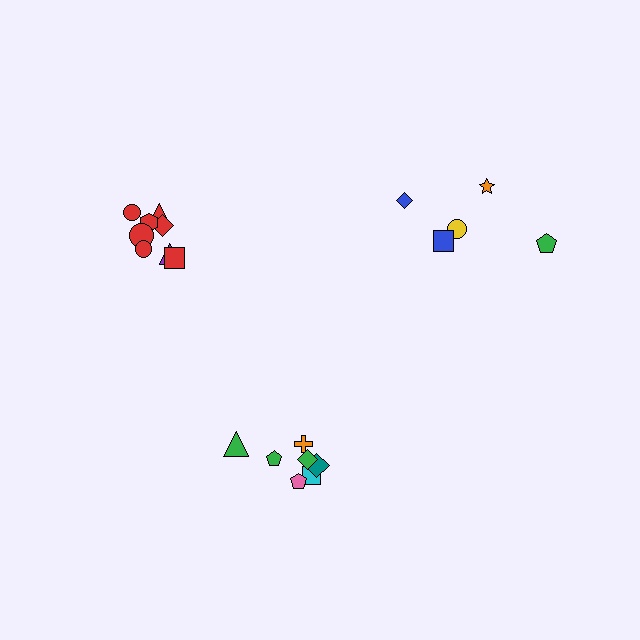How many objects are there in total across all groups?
There are 20 objects.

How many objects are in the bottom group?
There are 7 objects.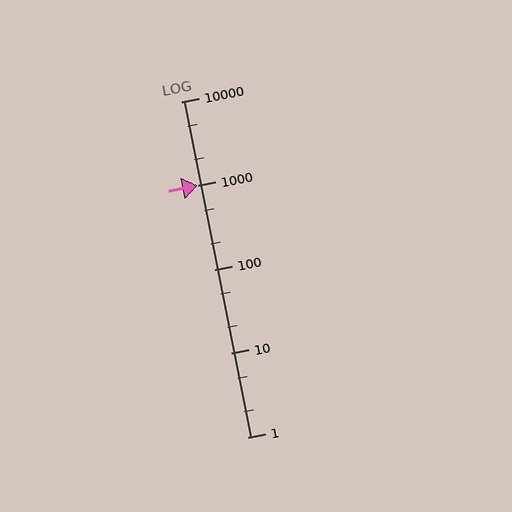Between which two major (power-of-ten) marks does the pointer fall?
The pointer is between 1000 and 10000.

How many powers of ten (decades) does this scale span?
The scale spans 4 decades, from 1 to 10000.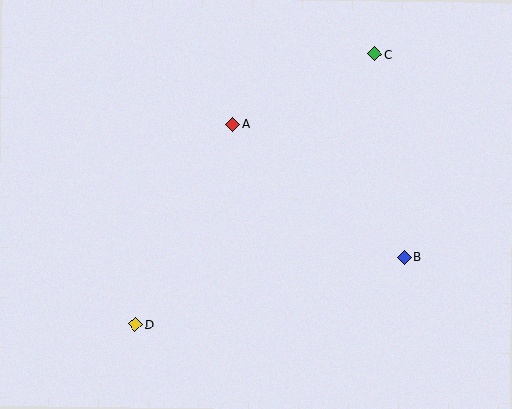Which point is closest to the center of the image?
Point A at (233, 124) is closest to the center.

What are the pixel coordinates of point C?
Point C is at (374, 54).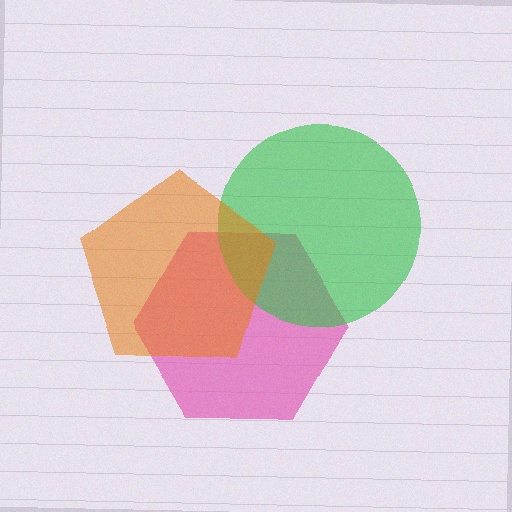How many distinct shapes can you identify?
There are 3 distinct shapes: a pink hexagon, a green circle, an orange pentagon.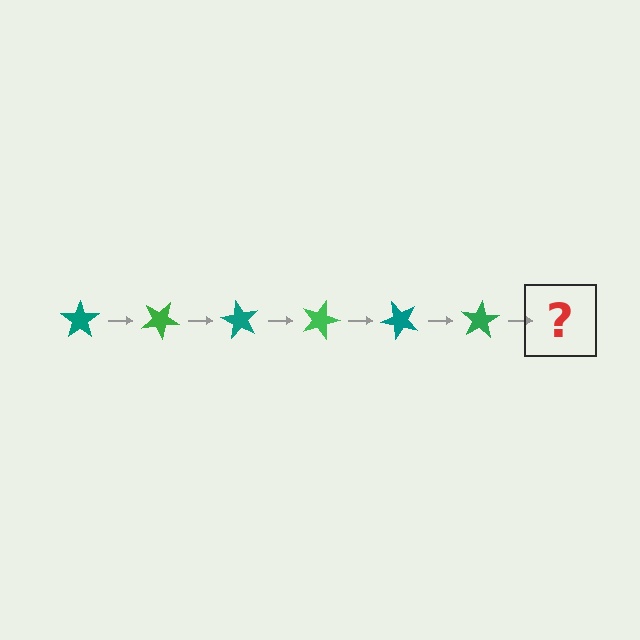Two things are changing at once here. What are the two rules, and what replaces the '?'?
The two rules are that it rotates 30 degrees each step and the color cycles through teal and green. The '?' should be a teal star, rotated 180 degrees from the start.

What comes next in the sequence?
The next element should be a teal star, rotated 180 degrees from the start.